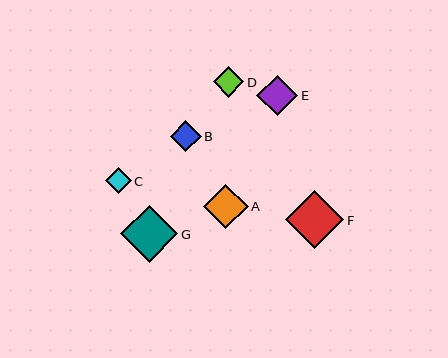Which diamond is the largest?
Diamond F is the largest with a size of approximately 58 pixels.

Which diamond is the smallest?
Diamond C is the smallest with a size of approximately 25 pixels.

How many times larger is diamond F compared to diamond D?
Diamond F is approximately 1.9 times the size of diamond D.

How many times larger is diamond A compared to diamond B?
Diamond A is approximately 1.4 times the size of diamond B.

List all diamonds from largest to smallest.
From largest to smallest: F, G, A, E, B, D, C.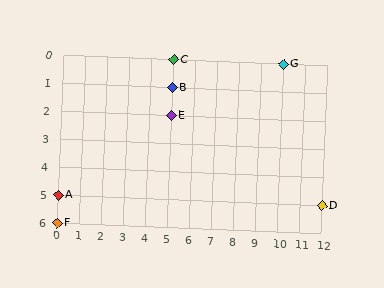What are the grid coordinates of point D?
Point D is at grid coordinates (12, 5).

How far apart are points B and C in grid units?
Points B and C are 1 row apart.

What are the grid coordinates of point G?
Point G is at grid coordinates (10, 0).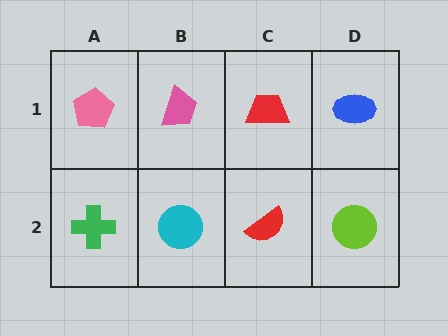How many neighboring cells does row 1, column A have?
2.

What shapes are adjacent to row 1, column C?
A red semicircle (row 2, column C), a pink trapezoid (row 1, column B), a blue ellipse (row 1, column D).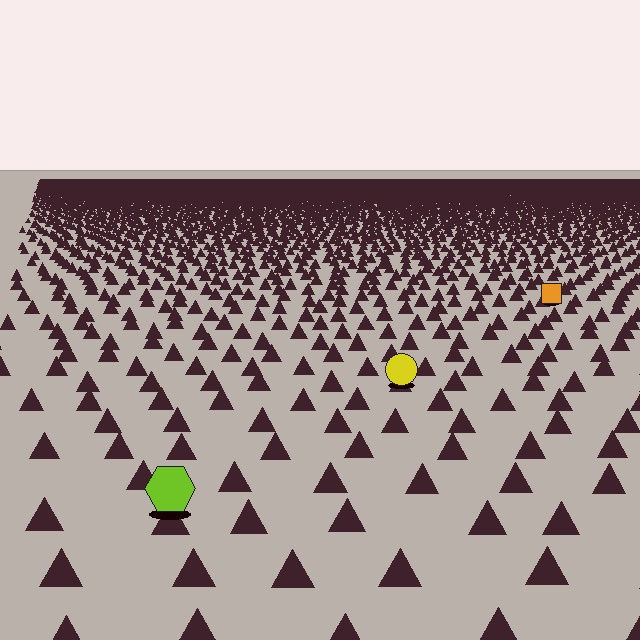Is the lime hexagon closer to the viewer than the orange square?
Yes. The lime hexagon is closer — you can tell from the texture gradient: the ground texture is coarser near it.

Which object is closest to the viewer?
The lime hexagon is closest. The texture marks near it are larger and more spread out.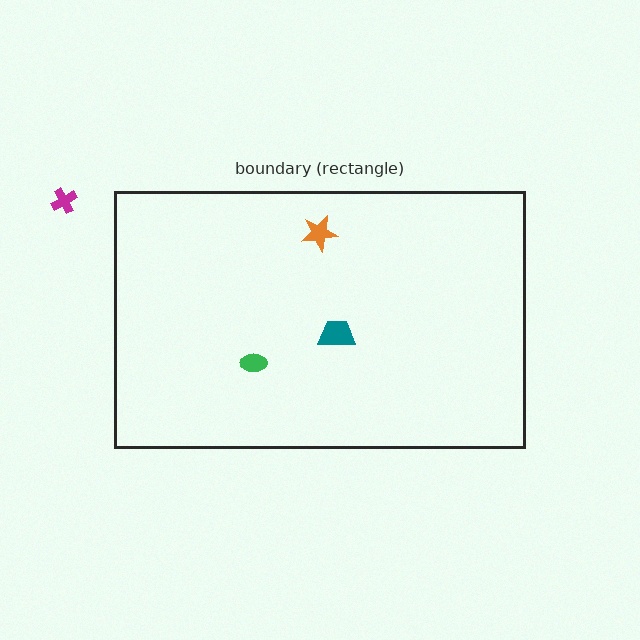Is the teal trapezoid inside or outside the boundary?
Inside.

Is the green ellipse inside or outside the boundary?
Inside.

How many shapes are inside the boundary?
3 inside, 1 outside.